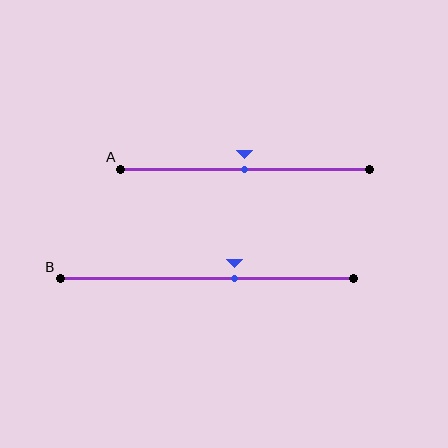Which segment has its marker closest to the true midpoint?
Segment A has its marker closest to the true midpoint.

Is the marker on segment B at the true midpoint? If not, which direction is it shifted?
No, the marker on segment B is shifted to the right by about 9% of the segment length.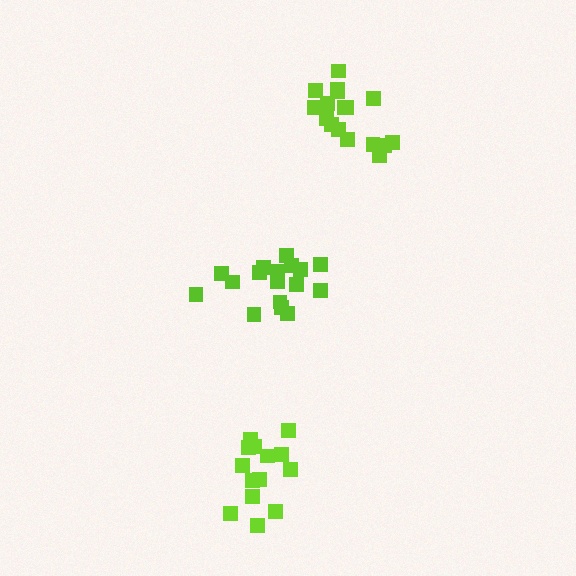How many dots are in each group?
Group 1: 17 dots, Group 2: 17 dots, Group 3: 14 dots (48 total).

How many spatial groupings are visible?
There are 3 spatial groupings.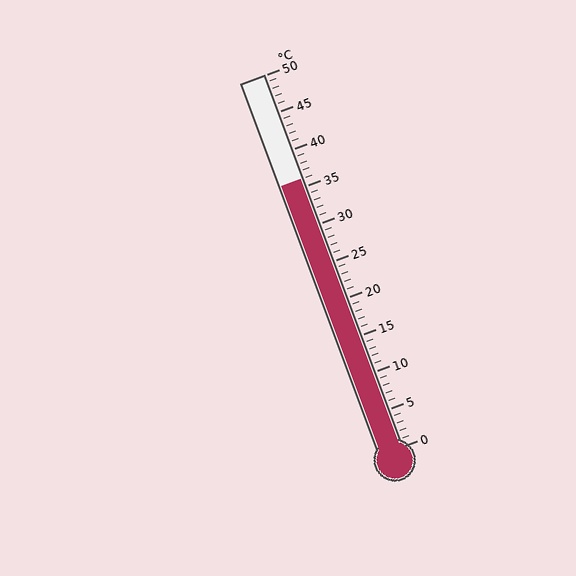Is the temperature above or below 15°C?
The temperature is above 15°C.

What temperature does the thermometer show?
The thermometer shows approximately 36°C.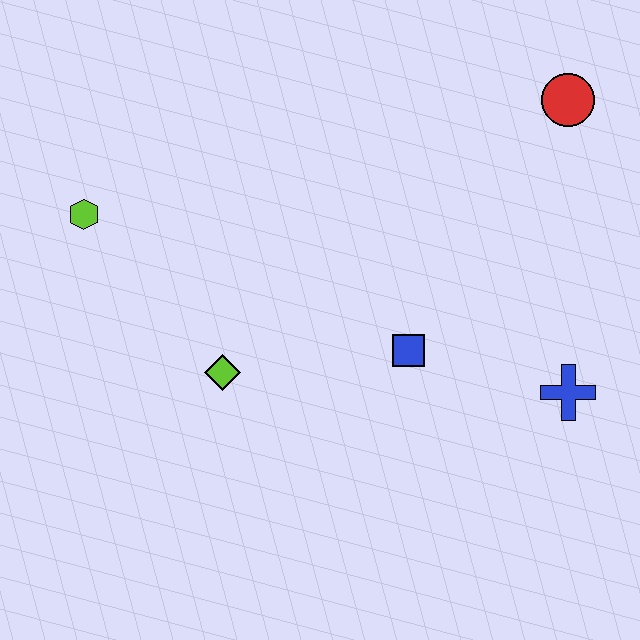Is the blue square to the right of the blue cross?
No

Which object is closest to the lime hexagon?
The lime diamond is closest to the lime hexagon.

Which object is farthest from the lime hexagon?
The blue cross is farthest from the lime hexagon.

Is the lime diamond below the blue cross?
No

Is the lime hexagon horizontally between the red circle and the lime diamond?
No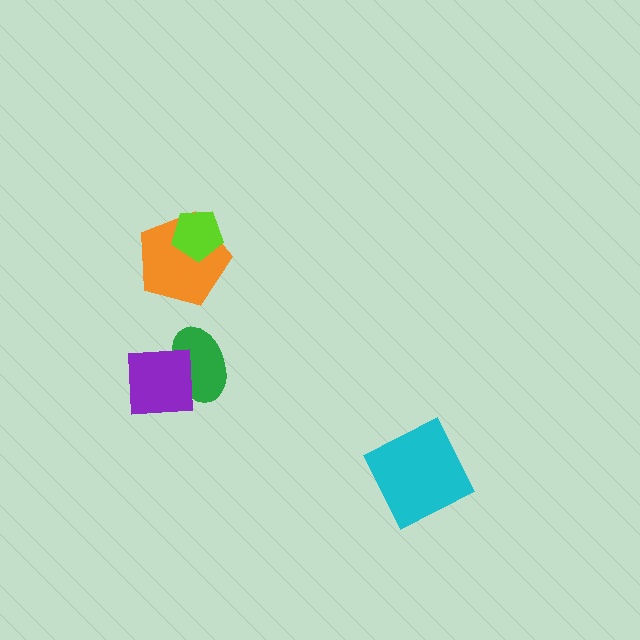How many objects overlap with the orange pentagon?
1 object overlaps with the orange pentagon.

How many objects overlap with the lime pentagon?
1 object overlaps with the lime pentagon.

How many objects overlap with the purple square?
1 object overlaps with the purple square.